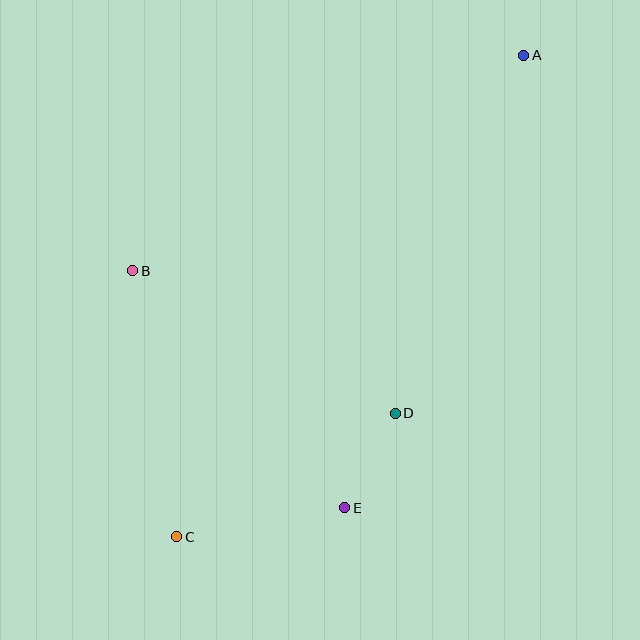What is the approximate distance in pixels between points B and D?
The distance between B and D is approximately 299 pixels.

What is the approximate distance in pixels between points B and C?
The distance between B and C is approximately 270 pixels.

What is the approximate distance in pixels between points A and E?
The distance between A and E is approximately 487 pixels.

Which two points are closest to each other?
Points D and E are closest to each other.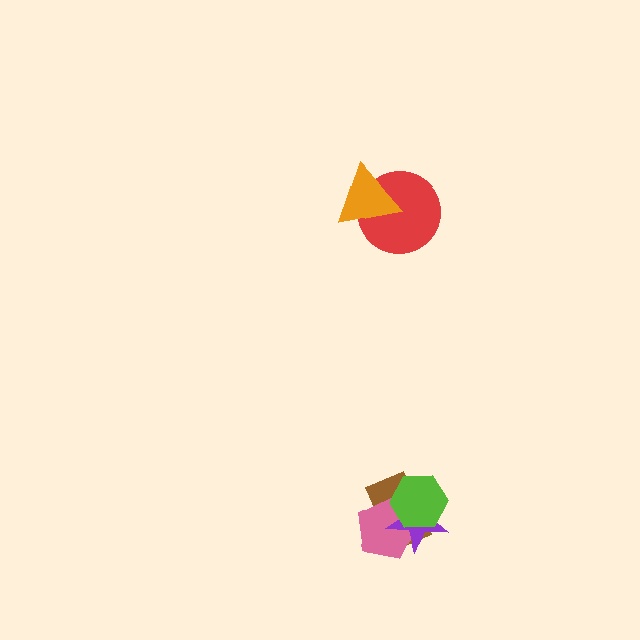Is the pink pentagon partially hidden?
Yes, it is partially covered by another shape.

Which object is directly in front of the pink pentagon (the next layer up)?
The purple star is directly in front of the pink pentagon.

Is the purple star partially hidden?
Yes, it is partially covered by another shape.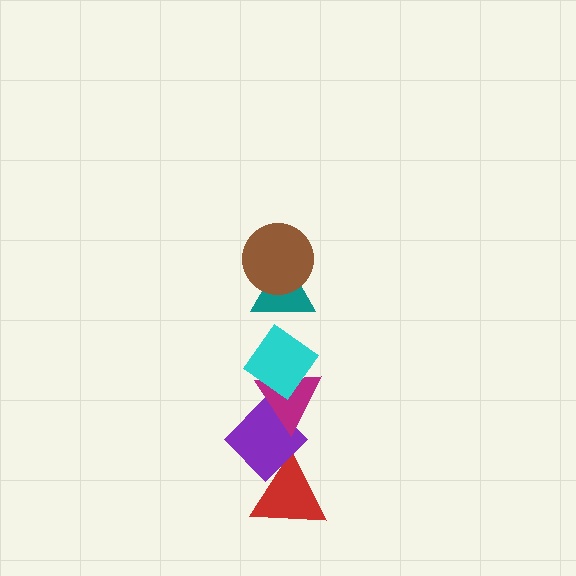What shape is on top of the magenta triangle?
The cyan diamond is on top of the magenta triangle.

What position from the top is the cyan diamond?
The cyan diamond is 3rd from the top.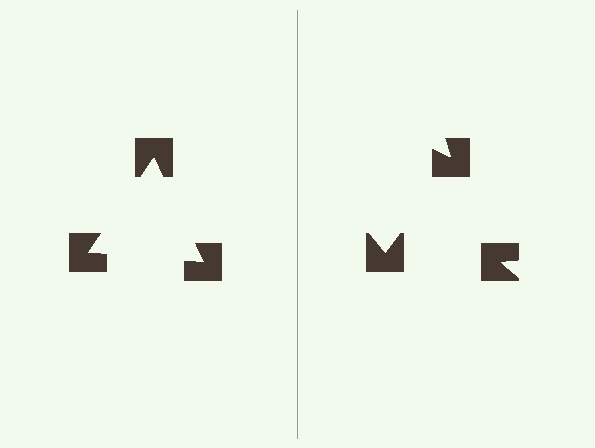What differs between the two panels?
The notched squares are positioned identically on both sides; only the wedge orientations differ. On the left they align to a triangle; on the right they are misaligned.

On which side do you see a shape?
An illusory triangle appears on the left side. On the right side the wedge cuts are rotated, so no coherent shape forms.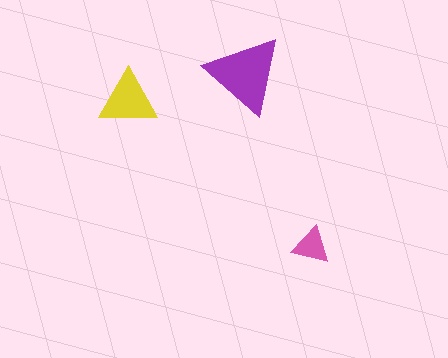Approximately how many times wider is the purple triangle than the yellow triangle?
About 1.5 times wider.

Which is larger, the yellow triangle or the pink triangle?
The yellow one.